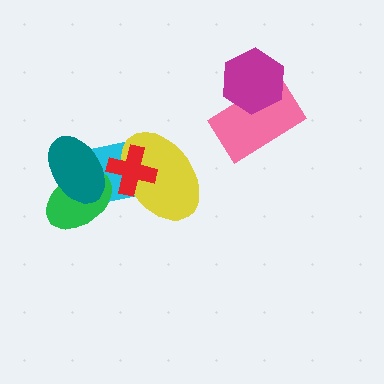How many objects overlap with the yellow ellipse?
2 objects overlap with the yellow ellipse.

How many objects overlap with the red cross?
3 objects overlap with the red cross.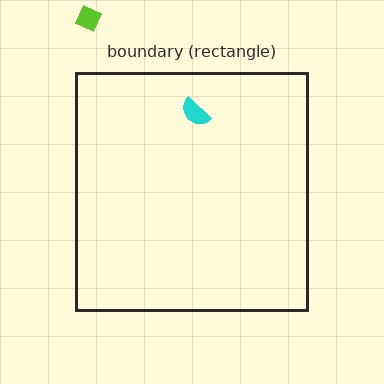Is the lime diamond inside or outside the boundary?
Outside.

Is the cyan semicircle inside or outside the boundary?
Inside.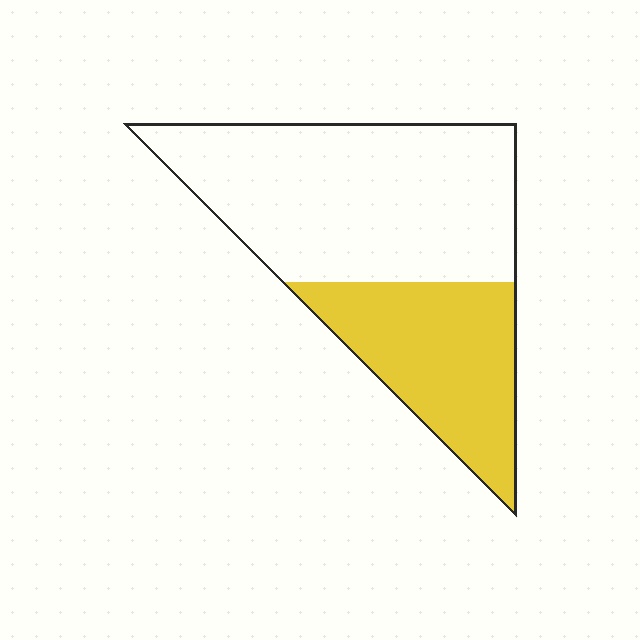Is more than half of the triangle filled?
No.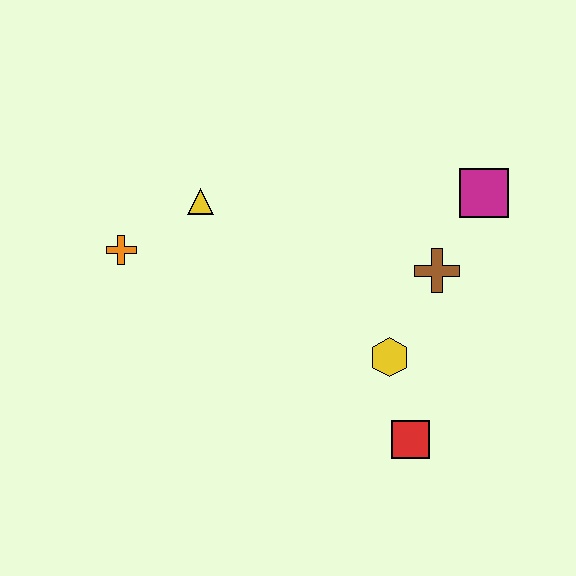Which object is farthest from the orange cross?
The magenta square is farthest from the orange cross.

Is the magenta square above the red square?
Yes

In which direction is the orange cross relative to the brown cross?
The orange cross is to the left of the brown cross.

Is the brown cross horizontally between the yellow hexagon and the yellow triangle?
No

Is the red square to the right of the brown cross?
No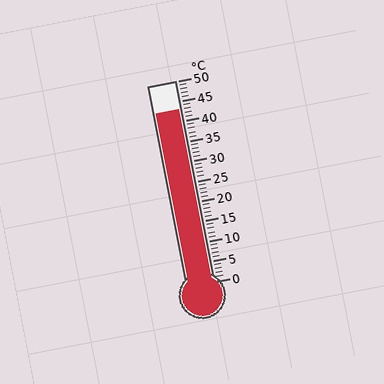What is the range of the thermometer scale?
The thermometer scale ranges from 0°C to 50°C.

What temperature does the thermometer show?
The thermometer shows approximately 43°C.